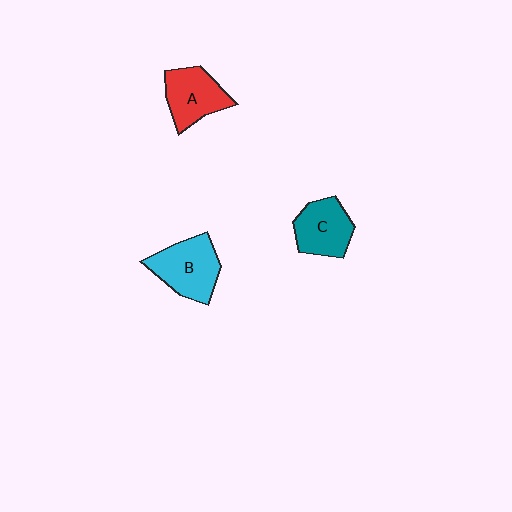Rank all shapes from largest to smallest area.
From largest to smallest: B (cyan), A (red), C (teal).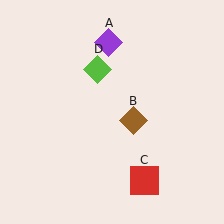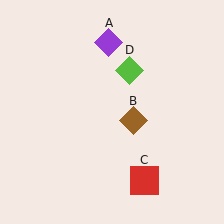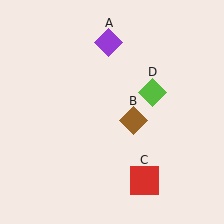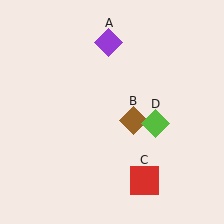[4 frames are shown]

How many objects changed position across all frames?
1 object changed position: lime diamond (object D).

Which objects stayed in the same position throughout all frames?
Purple diamond (object A) and brown diamond (object B) and red square (object C) remained stationary.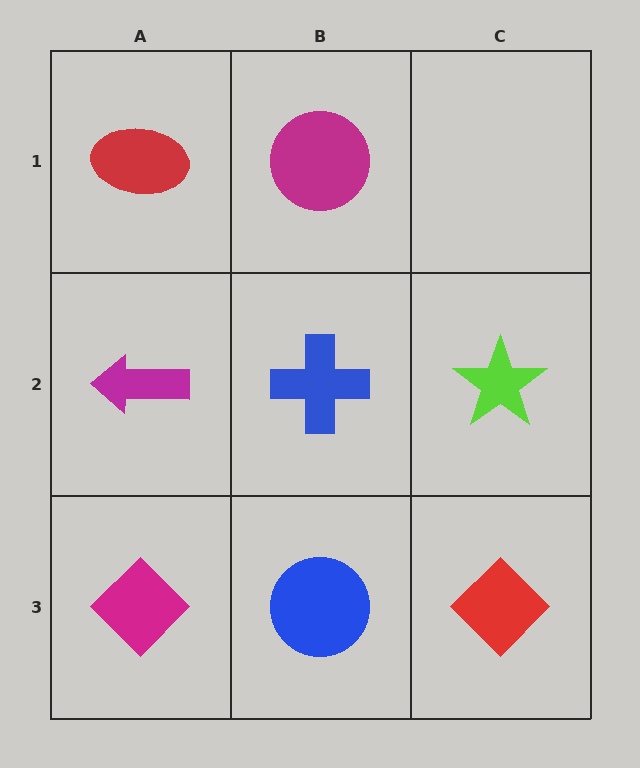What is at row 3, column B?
A blue circle.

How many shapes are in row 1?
2 shapes.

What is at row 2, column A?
A magenta arrow.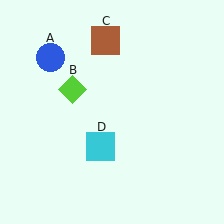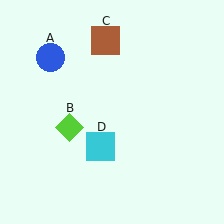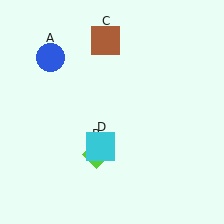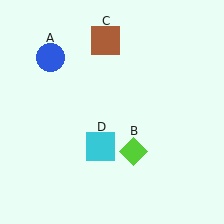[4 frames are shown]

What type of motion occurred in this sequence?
The lime diamond (object B) rotated counterclockwise around the center of the scene.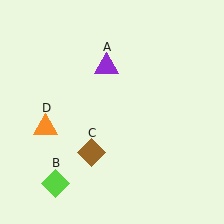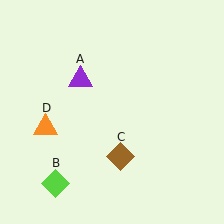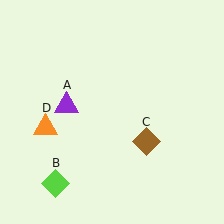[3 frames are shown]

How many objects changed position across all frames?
2 objects changed position: purple triangle (object A), brown diamond (object C).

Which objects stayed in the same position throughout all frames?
Lime diamond (object B) and orange triangle (object D) remained stationary.